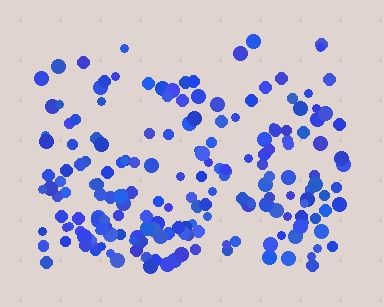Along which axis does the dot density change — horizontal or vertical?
Vertical.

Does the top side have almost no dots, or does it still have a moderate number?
Still a moderate number, just noticeably fewer than the bottom.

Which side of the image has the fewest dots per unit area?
The top.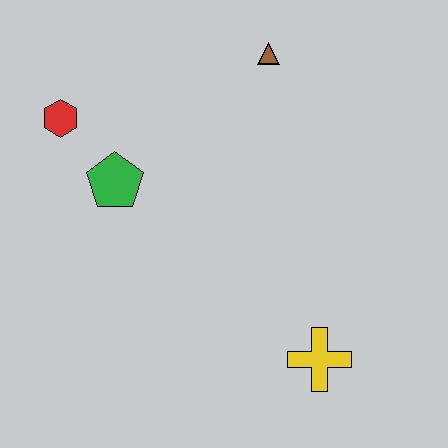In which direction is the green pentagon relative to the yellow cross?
The green pentagon is to the left of the yellow cross.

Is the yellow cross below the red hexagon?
Yes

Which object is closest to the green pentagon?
The red hexagon is closest to the green pentagon.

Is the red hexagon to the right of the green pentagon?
No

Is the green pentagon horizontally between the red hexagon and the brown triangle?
Yes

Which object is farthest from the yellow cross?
The red hexagon is farthest from the yellow cross.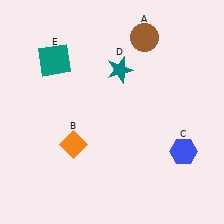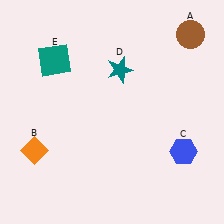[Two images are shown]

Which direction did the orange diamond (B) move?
The orange diamond (B) moved left.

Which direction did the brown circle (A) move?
The brown circle (A) moved right.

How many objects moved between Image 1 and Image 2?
2 objects moved between the two images.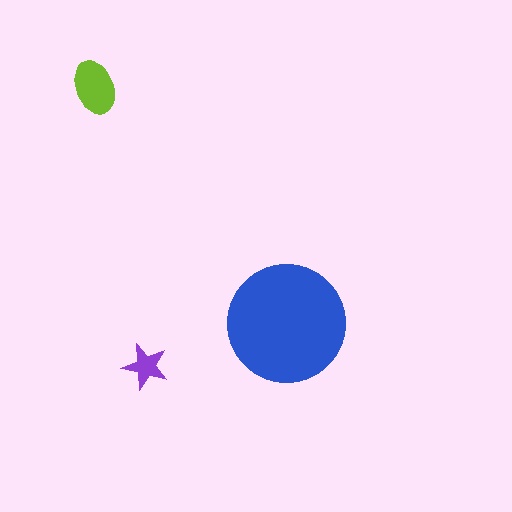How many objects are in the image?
There are 3 objects in the image.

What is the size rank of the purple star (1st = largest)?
3rd.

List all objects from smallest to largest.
The purple star, the lime ellipse, the blue circle.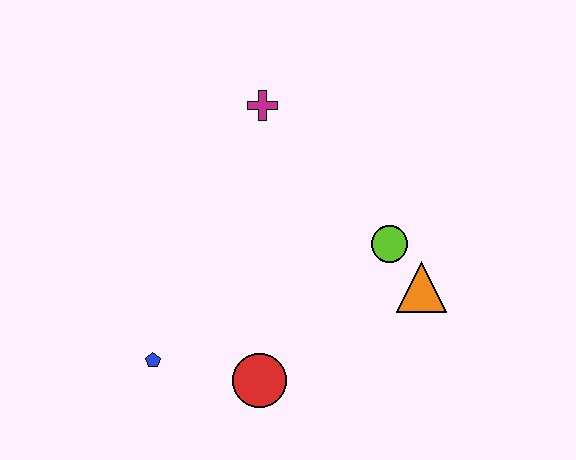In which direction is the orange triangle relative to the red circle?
The orange triangle is to the right of the red circle.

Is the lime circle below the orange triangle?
No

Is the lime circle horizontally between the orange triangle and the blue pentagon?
Yes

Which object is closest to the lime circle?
The orange triangle is closest to the lime circle.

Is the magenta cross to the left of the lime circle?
Yes